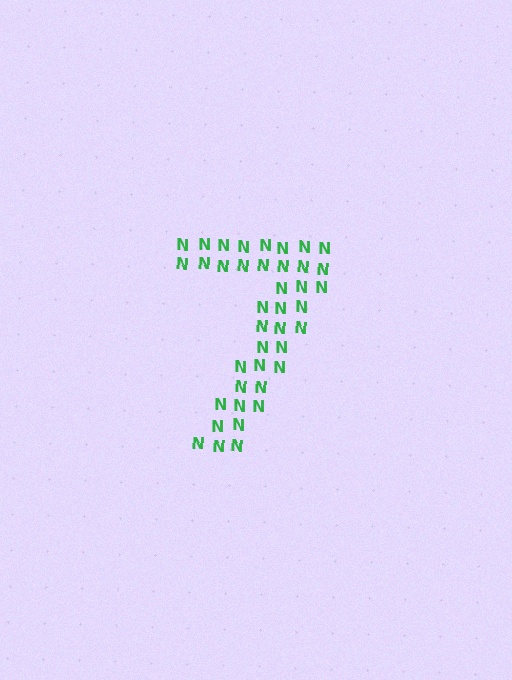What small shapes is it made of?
It is made of small letter N's.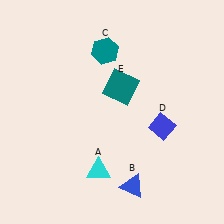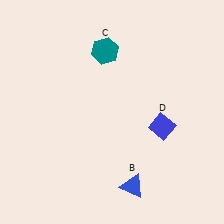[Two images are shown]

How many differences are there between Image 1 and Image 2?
There are 2 differences between the two images.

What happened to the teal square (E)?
The teal square (E) was removed in Image 2. It was in the top-right area of Image 1.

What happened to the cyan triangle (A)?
The cyan triangle (A) was removed in Image 2. It was in the bottom-left area of Image 1.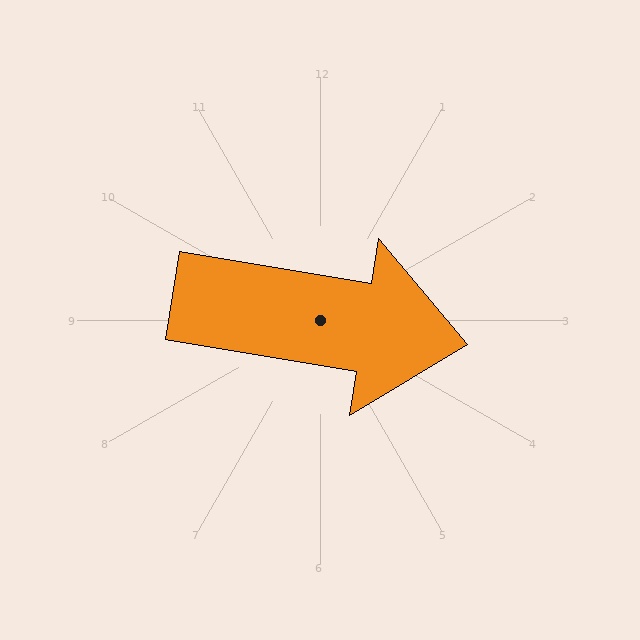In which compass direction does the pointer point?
East.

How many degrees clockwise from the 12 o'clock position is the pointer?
Approximately 99 degrees.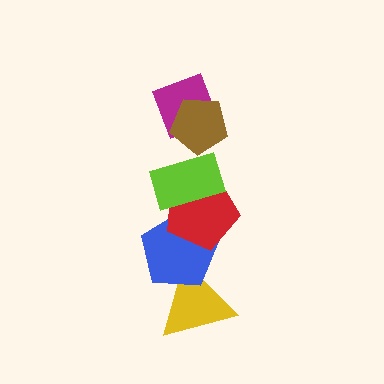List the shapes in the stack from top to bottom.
From top to bottom: the brown pentagon, the magenta diamond, the lime rectangle, the red pentagon, the blue pentagon, the yellow triangle.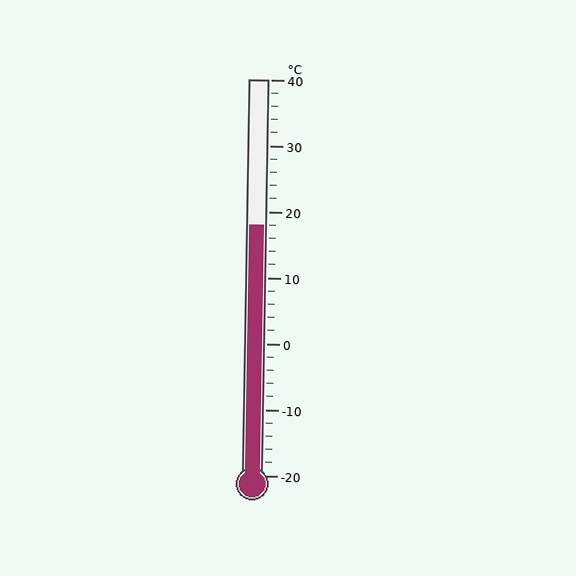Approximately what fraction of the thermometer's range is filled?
The thermometer is filled to approximately 65% of its range.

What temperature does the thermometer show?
The thermometer shows approximately 18°C.